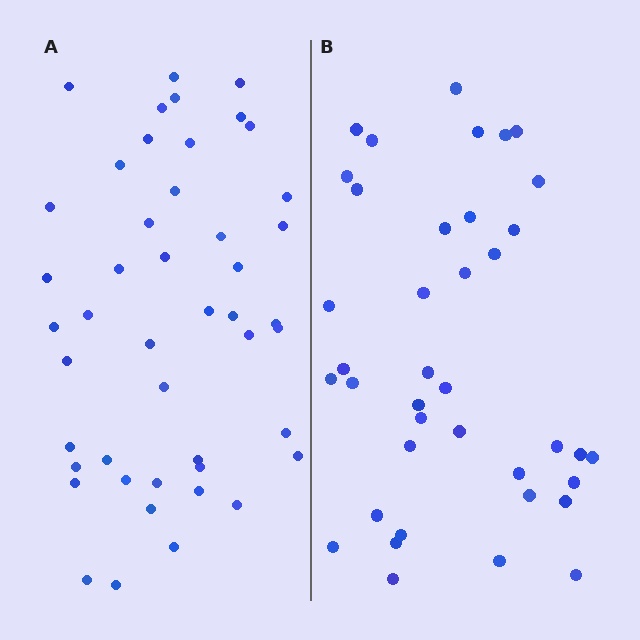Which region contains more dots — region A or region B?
Region A (the left region) has more dots.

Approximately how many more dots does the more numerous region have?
Region A has roughly 8 or so more dots than region B.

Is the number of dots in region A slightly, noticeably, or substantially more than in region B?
Region A has only slightly more — the two regions are fairly close. The ratio is roughly 1.2 to 1.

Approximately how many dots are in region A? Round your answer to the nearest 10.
About 50 dots. (The exact count is 46, which rounds to 50.)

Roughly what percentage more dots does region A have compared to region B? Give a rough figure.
About 20% more.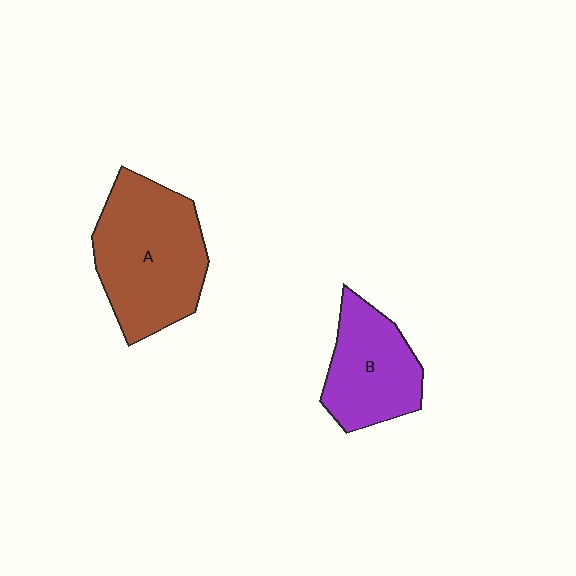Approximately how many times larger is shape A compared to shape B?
Approximately 1.5 times.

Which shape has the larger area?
Shape A (brown).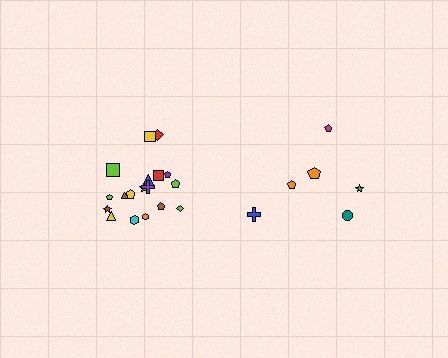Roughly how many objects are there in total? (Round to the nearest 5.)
Roughly 25 objects in total.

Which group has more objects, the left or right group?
The left group.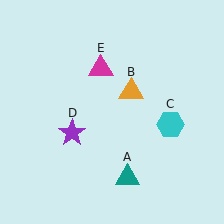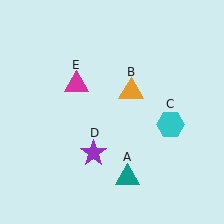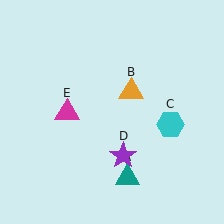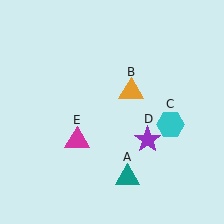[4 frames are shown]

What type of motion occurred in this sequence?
The purple star (object D), magenta triangle (object E) rotated counterclockwise around the center of the scene.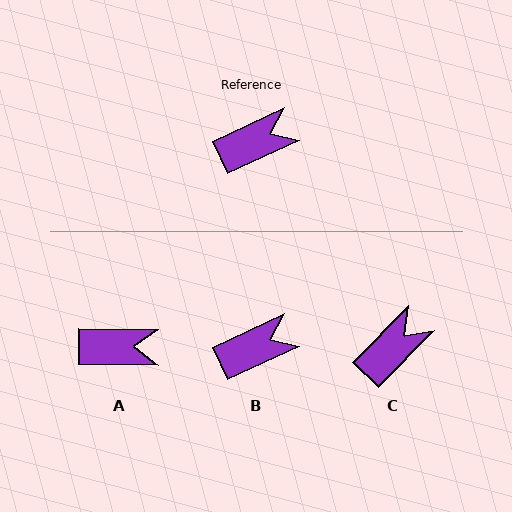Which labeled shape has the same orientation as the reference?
B.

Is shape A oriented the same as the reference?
No, it is off by about 26 degrees.